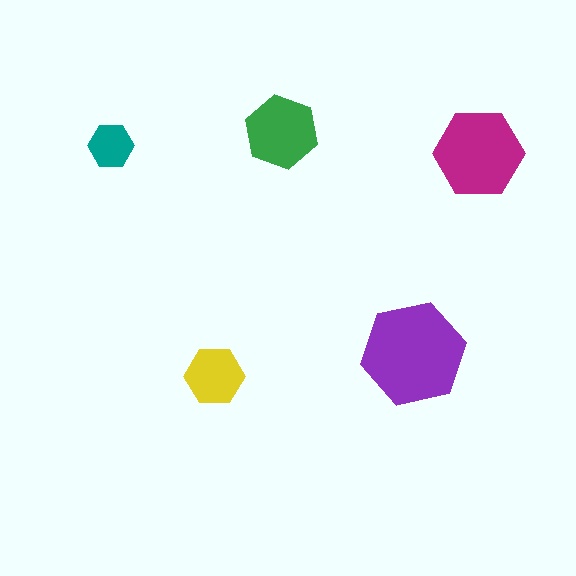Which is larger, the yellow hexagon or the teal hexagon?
The yellow one.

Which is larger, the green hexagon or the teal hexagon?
The green one.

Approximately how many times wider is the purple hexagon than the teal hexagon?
About 2.5 times wider.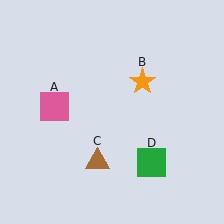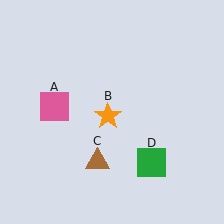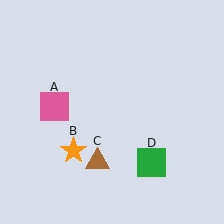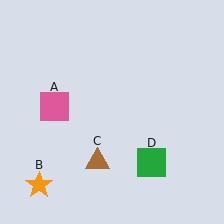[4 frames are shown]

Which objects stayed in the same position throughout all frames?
Pink square (object A) and brown triangle (object C) and green square (object D) remained stationary.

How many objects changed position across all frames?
1 object changed position: orange star (object B).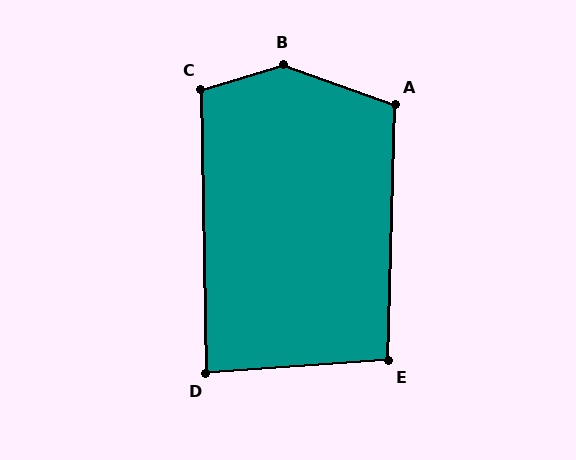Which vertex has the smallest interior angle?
D, at approximately 87 degrees.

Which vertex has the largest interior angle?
B, at approximately 144 degrees.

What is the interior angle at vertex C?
Approximately 106 degrees (obtuse).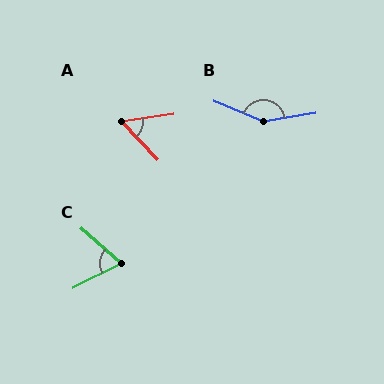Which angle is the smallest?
A, at approximately 55 degrees.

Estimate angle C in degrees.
Approximately 68 degrees.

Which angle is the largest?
B, at approximately 149 degrees.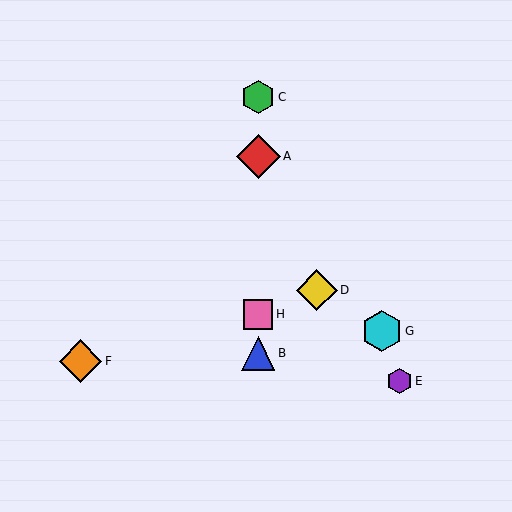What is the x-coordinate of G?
Object G is at x≈382.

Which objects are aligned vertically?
Objects A, B, C, H are aligned vertically.